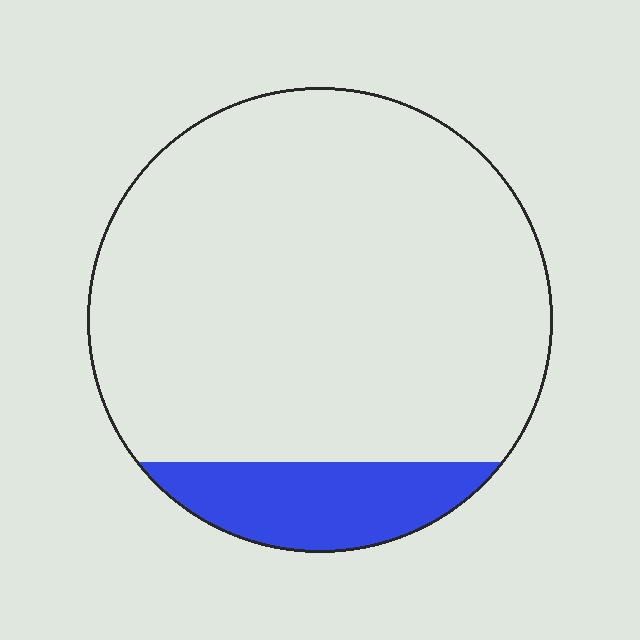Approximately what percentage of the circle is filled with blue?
Approximately 15%.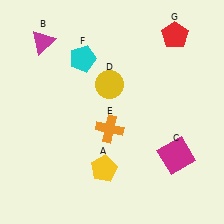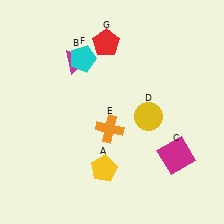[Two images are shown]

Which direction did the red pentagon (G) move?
The red pentagon (G) moved left.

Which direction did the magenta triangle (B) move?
The magenta triangle (B) moved right.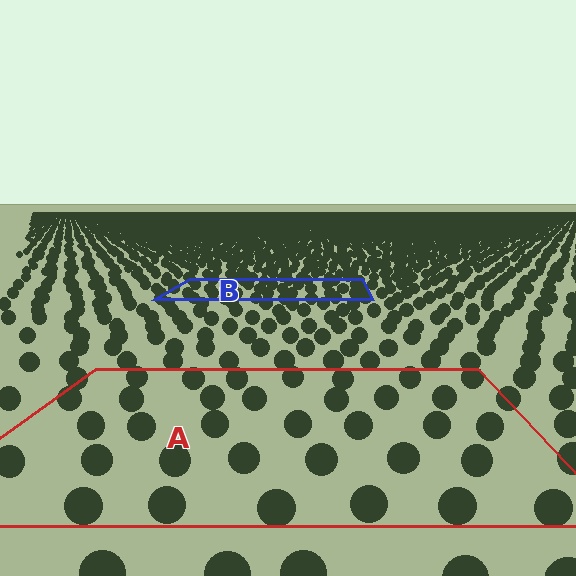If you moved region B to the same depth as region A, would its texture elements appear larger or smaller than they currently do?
They would appear larger. At a closer depth, the same texture elements are projected at a bigger on-screen size.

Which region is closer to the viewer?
Region A is closer. The texture elements there are larger and more spread out.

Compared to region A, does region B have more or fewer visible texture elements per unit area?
Region B has more texture elements per unit area — they are packed more densely because it is farther away.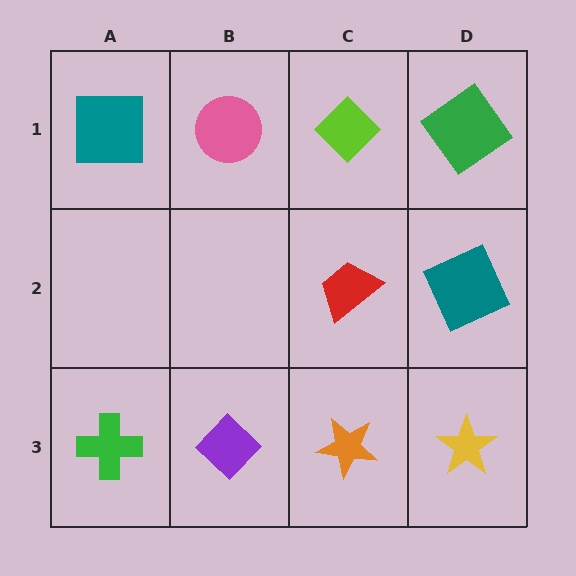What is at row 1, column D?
A green diamond.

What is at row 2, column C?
A red trapezoid.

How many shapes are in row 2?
2 shapes.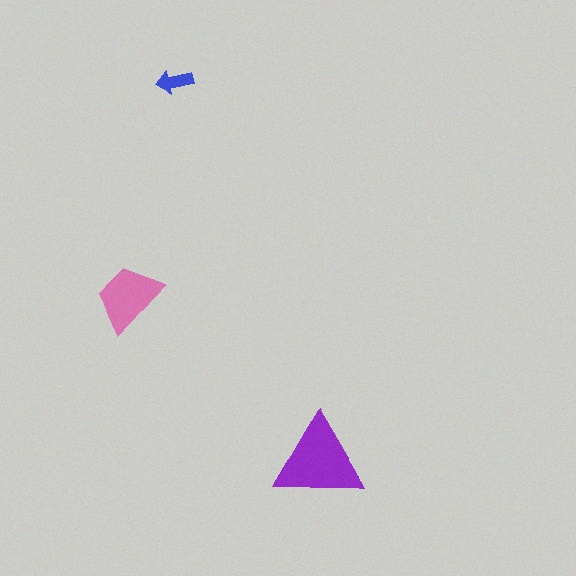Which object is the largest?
The purple triangle.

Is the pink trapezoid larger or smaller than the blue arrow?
Larger.